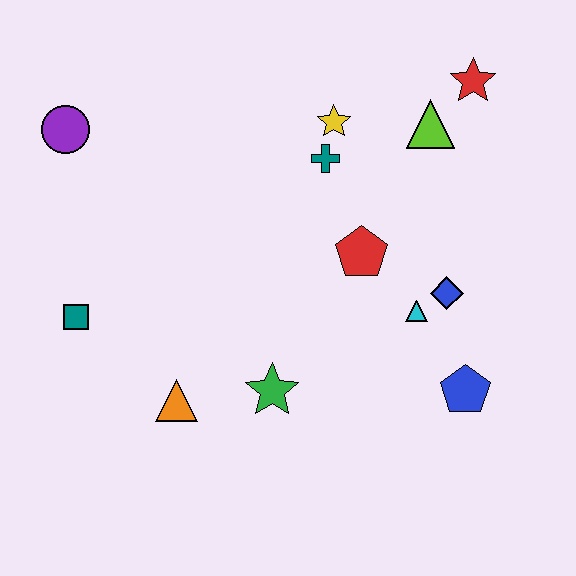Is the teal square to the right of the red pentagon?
No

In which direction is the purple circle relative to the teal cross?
The purple circle is to the left of the teal cross.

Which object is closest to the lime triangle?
The red star is closest to the lime triangle.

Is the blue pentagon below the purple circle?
Yes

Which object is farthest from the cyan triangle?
The purple circle is farthest from the cyan triangle.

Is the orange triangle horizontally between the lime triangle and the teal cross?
No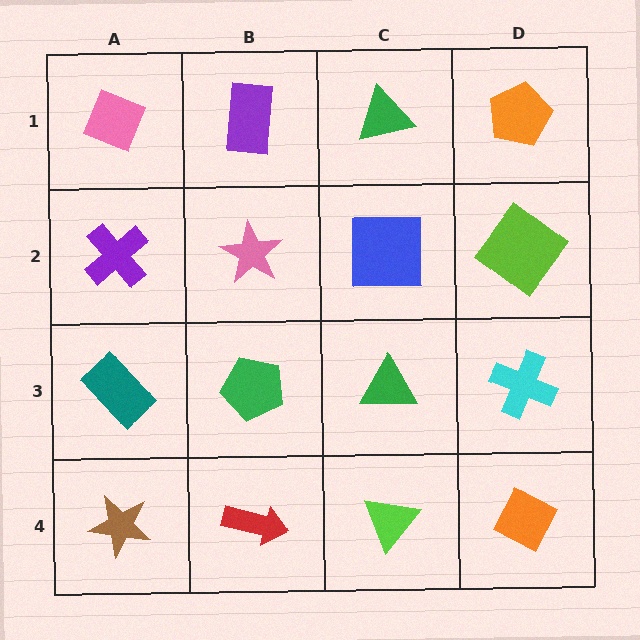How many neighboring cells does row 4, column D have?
2.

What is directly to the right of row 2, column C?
A lime diamond.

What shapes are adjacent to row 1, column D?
A lime diamond (row 2, column D), a green triangle (row 1, column C).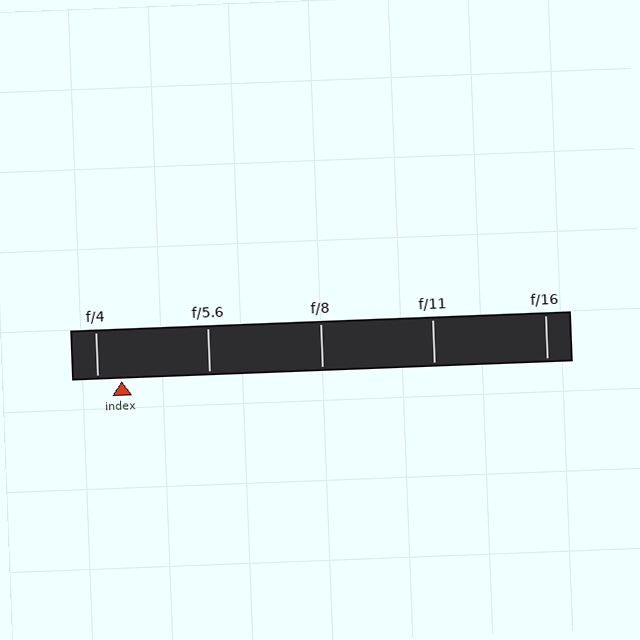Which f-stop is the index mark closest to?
The index mark is closest to f/4.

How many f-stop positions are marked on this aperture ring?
There are 5 f-stop positions marked.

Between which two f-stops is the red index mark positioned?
The index mark is between f/4 and f/5.6.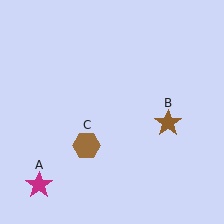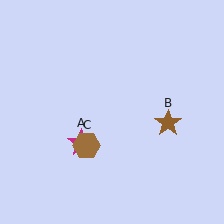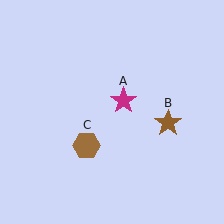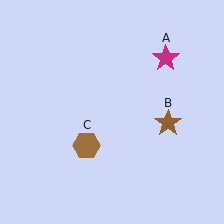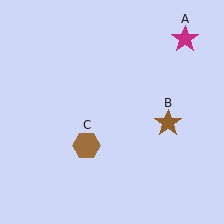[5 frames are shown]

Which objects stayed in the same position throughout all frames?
Brown star (object B) and brown hexagon (object C) remained stationary.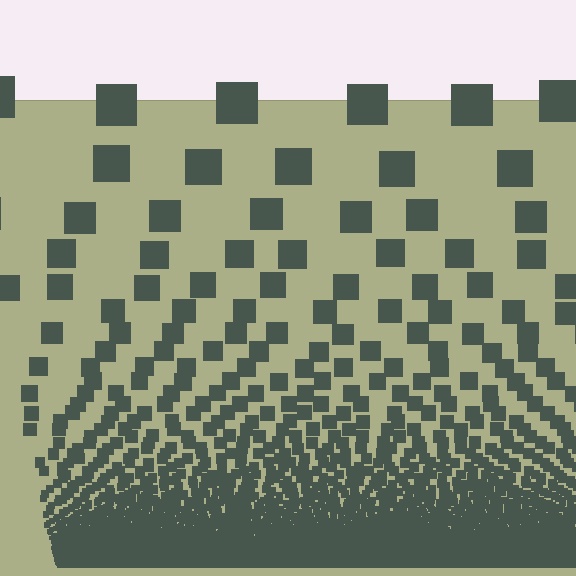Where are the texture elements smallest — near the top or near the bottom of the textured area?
Near the bottom.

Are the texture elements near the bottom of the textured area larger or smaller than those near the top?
Smaller. The gradient is inverted — elements near the bottom are smaller and denser.